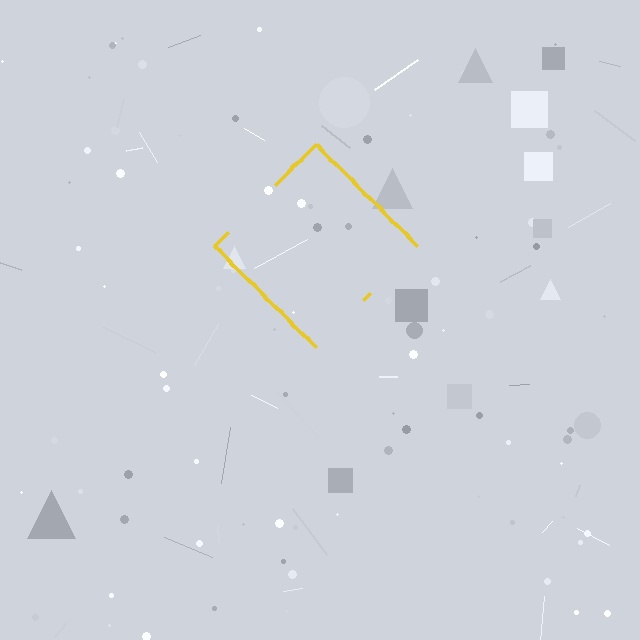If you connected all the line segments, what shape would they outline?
They would outline a diamond.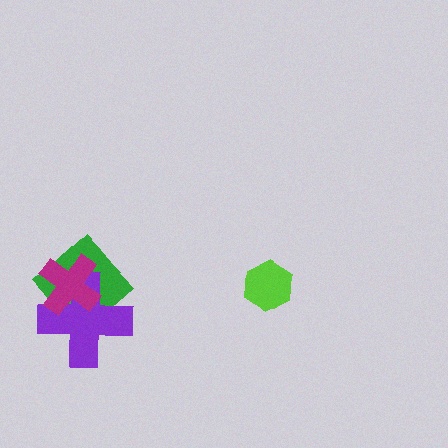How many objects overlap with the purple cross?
2 objects overlap with the purple cross.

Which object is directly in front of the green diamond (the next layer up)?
The purple cross is directly in front of the green diamond.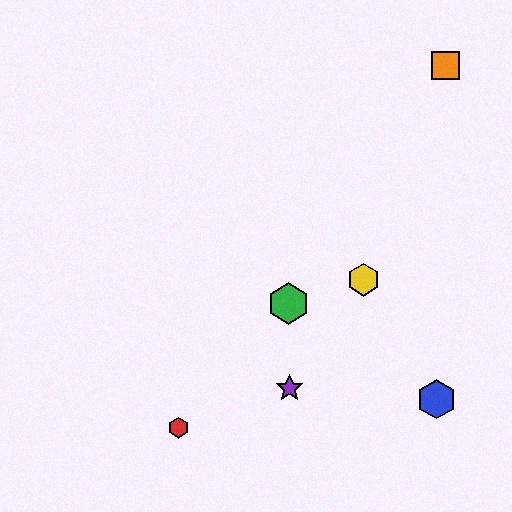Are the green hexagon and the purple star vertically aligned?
Yes, both are at x≈289.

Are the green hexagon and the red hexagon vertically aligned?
No, the green hexagon is at x≈289 and the red hexagon is at x≈179.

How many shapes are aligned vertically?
2 shapes (the green hexagon, the purple star) are aligned vertically.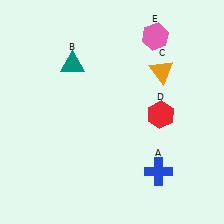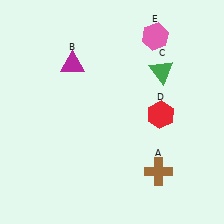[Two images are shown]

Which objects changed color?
A changed from blue to brown. B changed from teal to magenta. C changed from orange to green.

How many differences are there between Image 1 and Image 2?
There are 3 differences between the two images.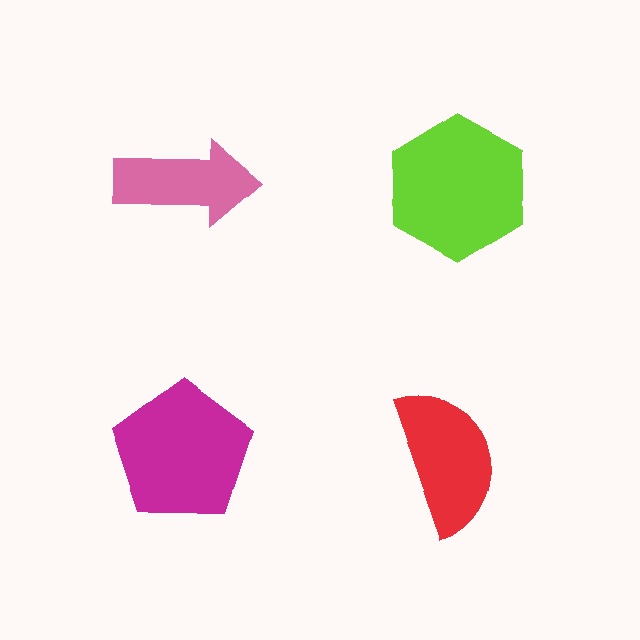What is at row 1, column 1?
A pink arrow.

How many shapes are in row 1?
2 shapes.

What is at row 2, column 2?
A red semicircle.